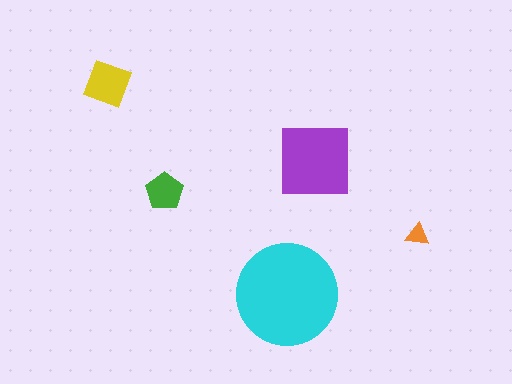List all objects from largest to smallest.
The cyan circle, the purple square, the yellow diamond, the green pentagon, the orange triangle.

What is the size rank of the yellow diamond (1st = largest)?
3rd.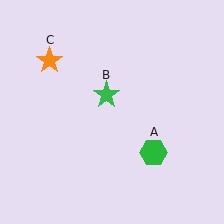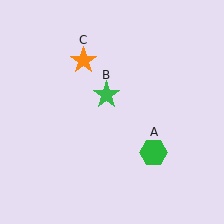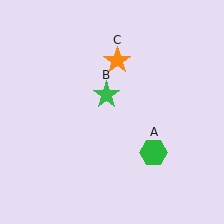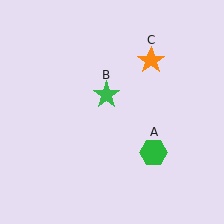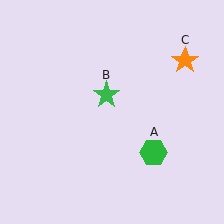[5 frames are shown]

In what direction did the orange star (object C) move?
The orange star (object C) moved right.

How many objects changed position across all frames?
1 object changed position: orange star (object C).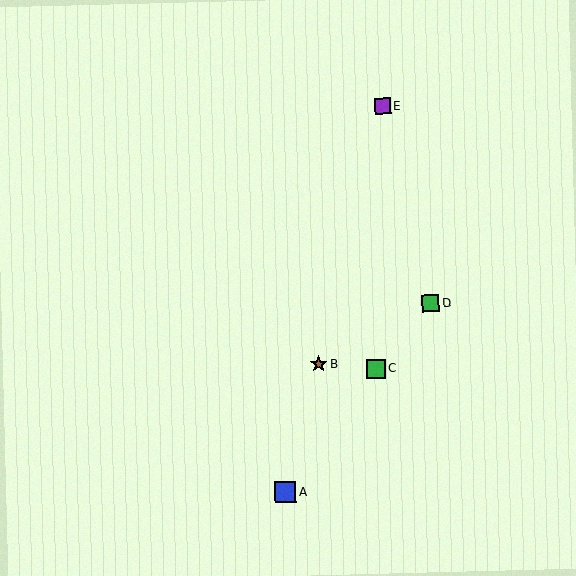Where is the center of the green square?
The center of the green square is at (376, 369).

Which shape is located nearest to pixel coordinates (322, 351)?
The brown star (labeled B) at (319, 364) is nearest to that location.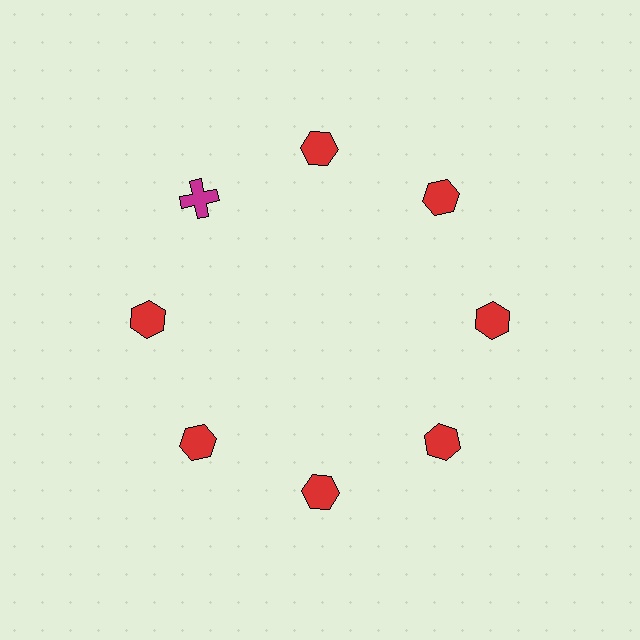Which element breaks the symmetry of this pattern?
The magenta cross at roughly the 10 o'clock position breaks the symmetry. All other shapes are red hexagons.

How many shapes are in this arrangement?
There are 8 shapes arranged in a ring pattern.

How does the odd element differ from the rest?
It differs in both color (magenta instead of red) and shape (cross instead of hexagon).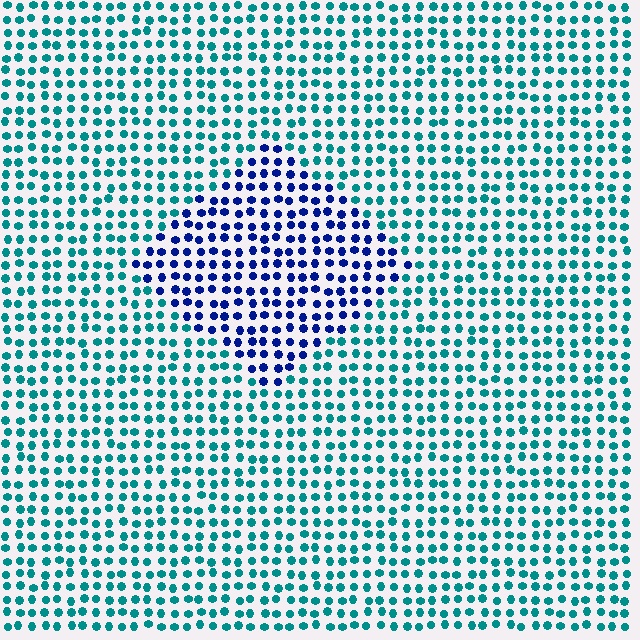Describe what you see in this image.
The image is filled with small teal elements in a uniform arrangement. A diamond-shaped region is visible where the elements are tinted to a slightly different hue, forming a subtle color boundary.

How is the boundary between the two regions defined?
The boundary is defined purely by a slight shift in hue (about 53 degrees). Spacing, size, and orientation are identical on both sides.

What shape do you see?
I see a diamond.